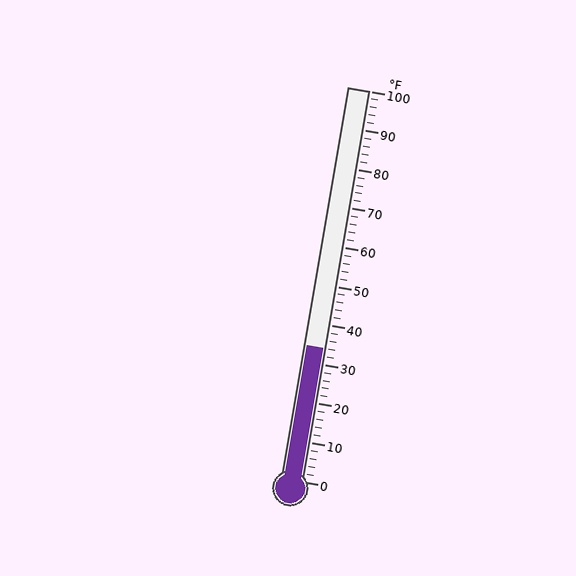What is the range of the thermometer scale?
The thermometer scale ranges from 0°F to 100°F.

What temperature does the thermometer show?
The thermometer shows approximately 34°F.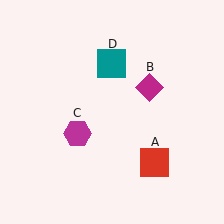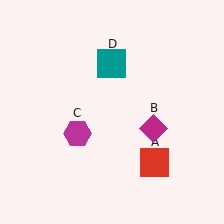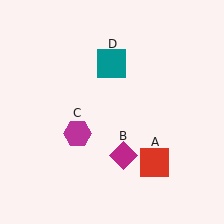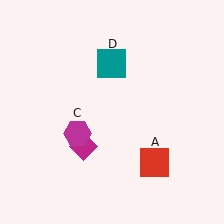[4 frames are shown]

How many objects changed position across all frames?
1 object changed position: magenta diamond (object B).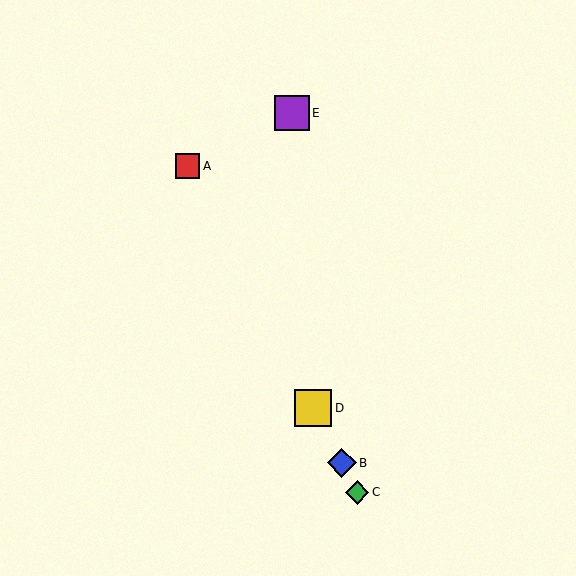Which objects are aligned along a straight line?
Objects A, B, C, D are aligned along a straight line.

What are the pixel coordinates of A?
Object A is at (187, 166).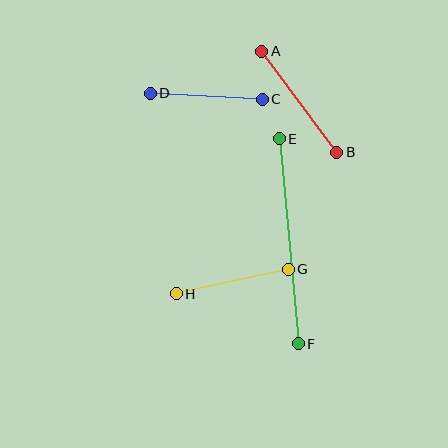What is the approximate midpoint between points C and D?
The midpoint is at approximately (206, 96) pixels.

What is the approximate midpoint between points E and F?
The midpoint is at approximately (289, 241) pixels.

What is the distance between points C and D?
The distance is approximately 112 pixels.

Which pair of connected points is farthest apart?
Points E and F are farthest apart.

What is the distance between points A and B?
The distance is approximately 126 pixels.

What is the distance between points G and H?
The distance is approximately 115 pixels.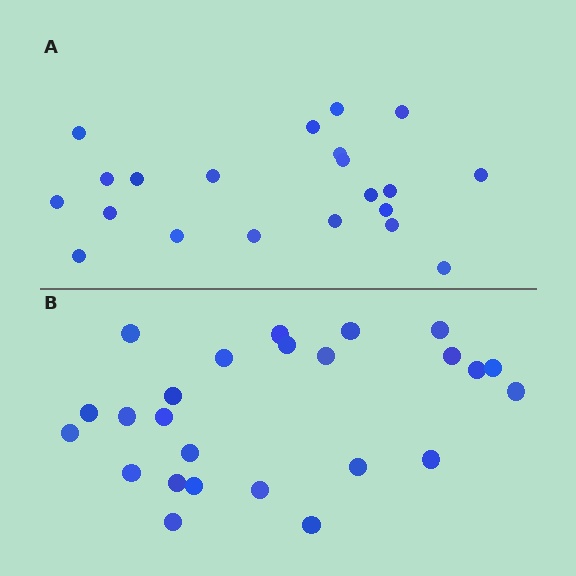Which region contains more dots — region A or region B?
Region B (the bottom region) has more dots.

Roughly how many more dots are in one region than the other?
Region B has about 4 more dots than region A.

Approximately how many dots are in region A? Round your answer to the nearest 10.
About 20 dots. (The exact count is 21, which rounds to 20.)